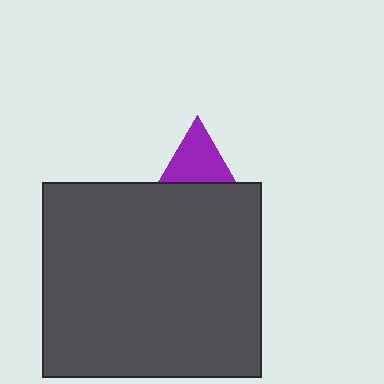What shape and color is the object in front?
The object in front is a dark gray rectangle.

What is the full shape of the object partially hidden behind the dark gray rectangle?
The partially hidden object is a purple triangle.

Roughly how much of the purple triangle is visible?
A small part of it is visible (roughly 44%).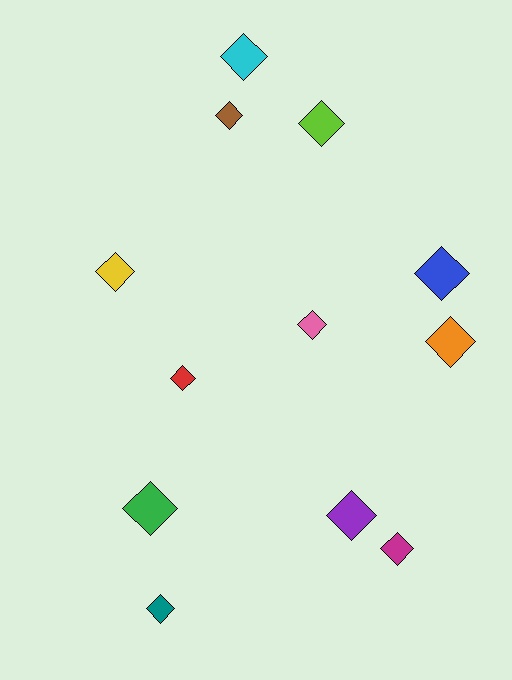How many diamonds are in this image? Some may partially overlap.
There are 12 diamonds.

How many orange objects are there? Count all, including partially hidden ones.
There is 1 orange object.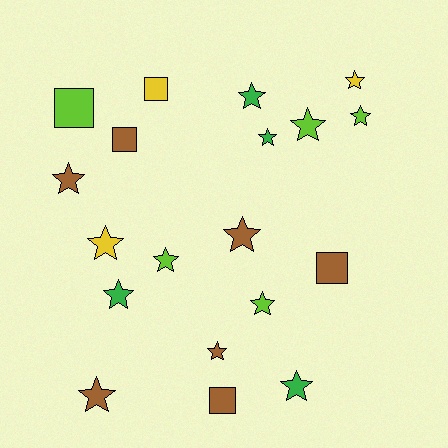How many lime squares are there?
There is 1 lime square.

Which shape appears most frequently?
Star, with 14 objects.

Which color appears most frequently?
Brown, with 7 objects.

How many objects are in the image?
There are 19 objects.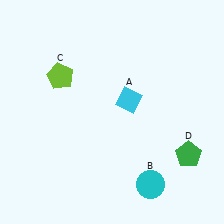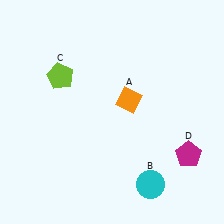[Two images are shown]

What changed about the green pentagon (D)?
In Image 1, D is green. In Image 2, it changed to magenta.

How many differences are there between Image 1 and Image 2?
There are 2 differences between the two images.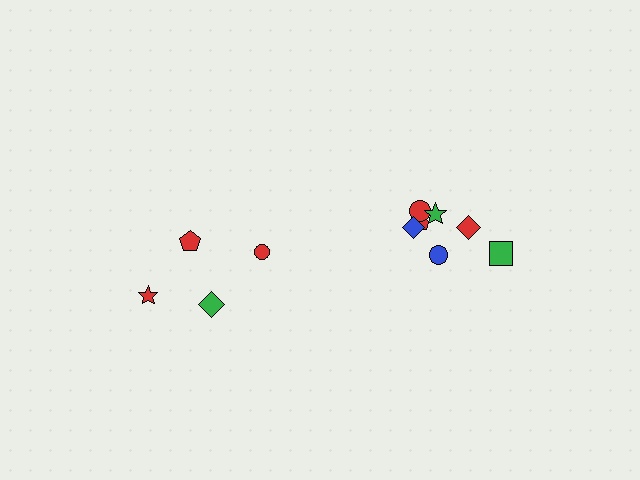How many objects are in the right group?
There are 7 objects.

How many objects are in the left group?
There are 4 objects.